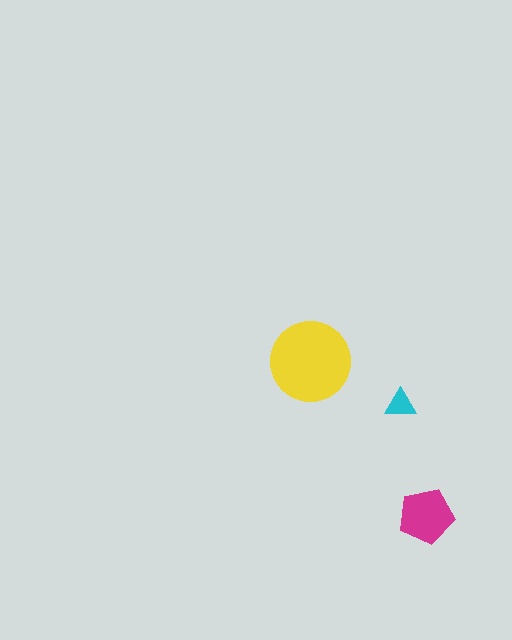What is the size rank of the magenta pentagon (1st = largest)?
2nd.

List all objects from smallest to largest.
The cyan triangle, the magenta pentagon, the yellow circle.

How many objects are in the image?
There are 3 objects in the image.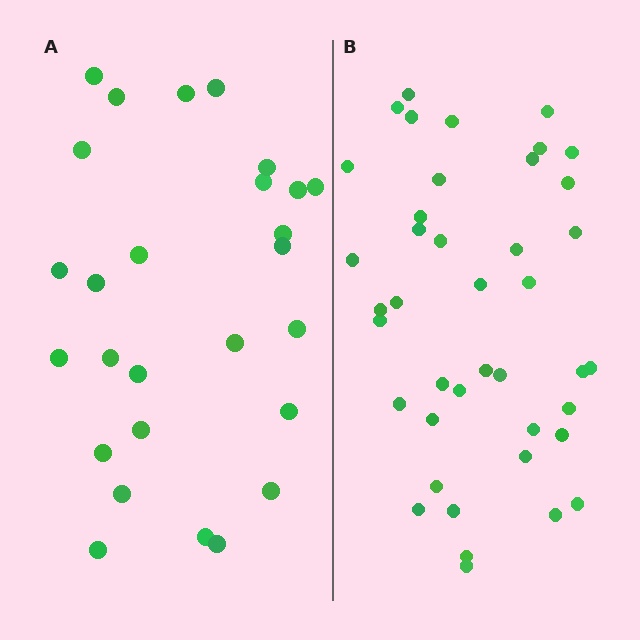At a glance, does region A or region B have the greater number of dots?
Region B (the right region) has more dots.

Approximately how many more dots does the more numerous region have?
Region B has approximately 15 more dots than region A.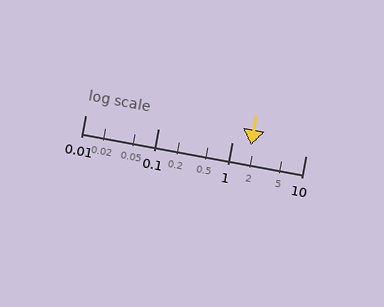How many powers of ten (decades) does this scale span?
The scale spans 3 decades, from 0.01 to 10.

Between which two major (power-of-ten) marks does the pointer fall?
The pointer is between 1 and 10.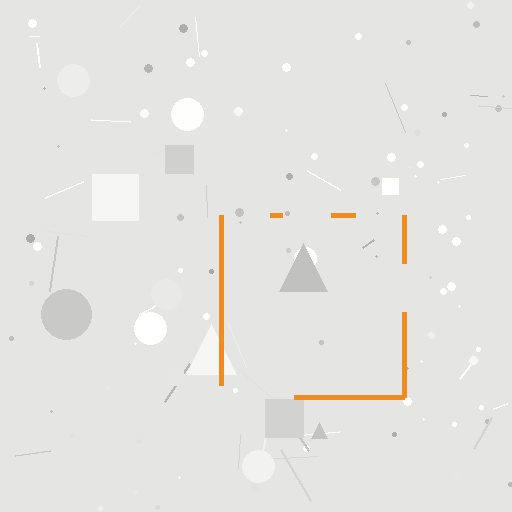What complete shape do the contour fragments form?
The contour fragments form a square.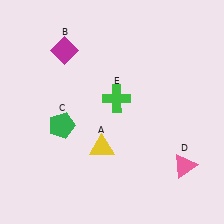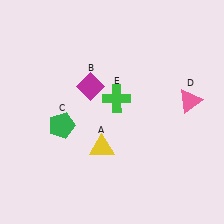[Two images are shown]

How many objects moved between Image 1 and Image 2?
2 objects moved between the two images.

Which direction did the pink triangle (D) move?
The pink triangle (D) moved up.